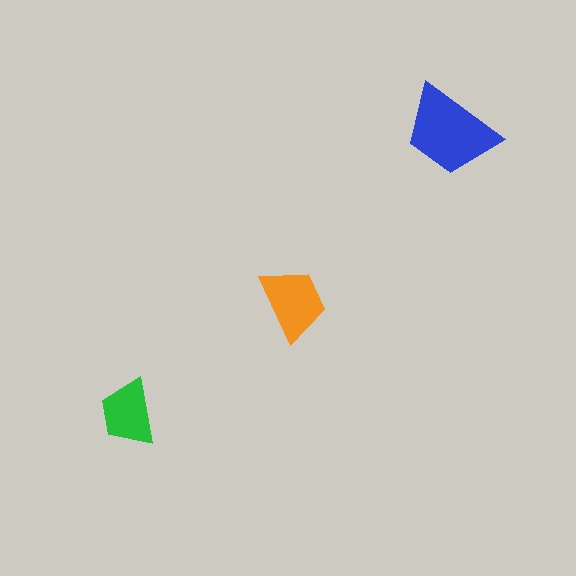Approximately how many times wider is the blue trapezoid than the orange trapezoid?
About 1.5 times wider.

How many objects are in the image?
There are 3 objects in the image.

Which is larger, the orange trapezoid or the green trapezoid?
The orange one.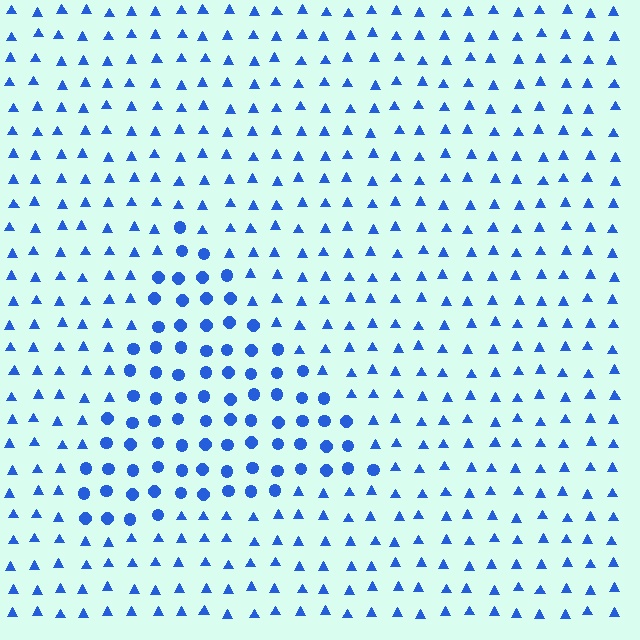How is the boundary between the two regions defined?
The boundary is defined by a change in element shape: circles inside vs. triangles outside. All elements share the same color and spacing.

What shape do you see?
I see a triangle.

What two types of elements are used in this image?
The image uses circles inside the triangle region and triangles outside it.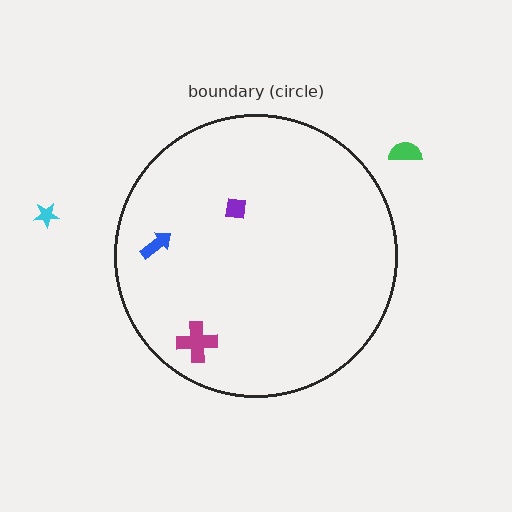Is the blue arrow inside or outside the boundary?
Inside.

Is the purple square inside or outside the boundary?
Inside.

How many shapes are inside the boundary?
3 inside, 2 outside.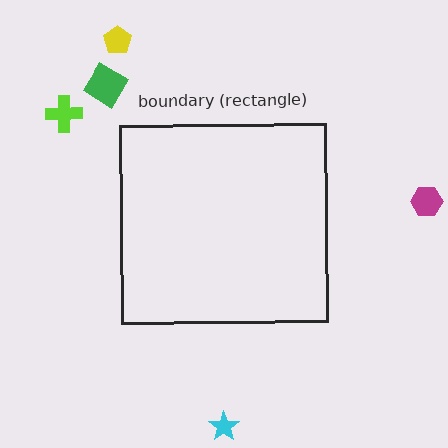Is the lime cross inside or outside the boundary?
Outside.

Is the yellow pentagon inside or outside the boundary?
Outside.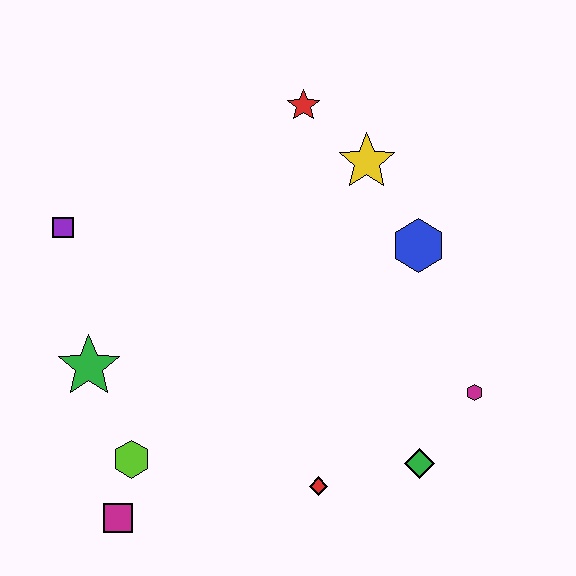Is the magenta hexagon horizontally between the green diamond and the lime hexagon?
No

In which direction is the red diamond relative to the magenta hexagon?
The red diamond is to the left of the magenta hexagon.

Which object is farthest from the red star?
The magenta square is farthest from the red star.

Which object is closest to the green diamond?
The magenta hexagon is closest to the green diamond.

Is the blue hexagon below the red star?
Yes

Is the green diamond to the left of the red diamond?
No